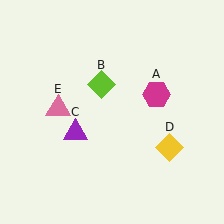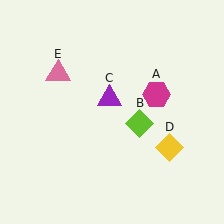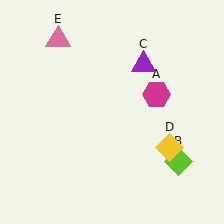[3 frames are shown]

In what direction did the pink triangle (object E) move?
The pink triangle (object E) moved up.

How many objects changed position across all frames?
3 objects changed position: lime diamond (object B), purple triangle (object C), pink triangle (object E).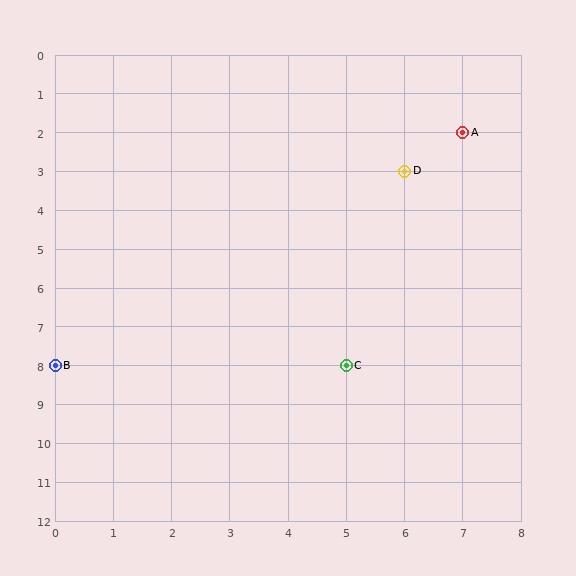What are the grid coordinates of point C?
Point C is at grid coordinates (5, 8).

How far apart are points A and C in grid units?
Points A and C are 2 columns and 6 rows apart (about 6.3 grid units diagonally).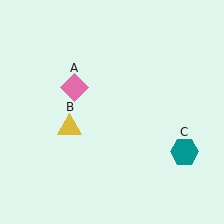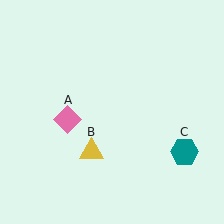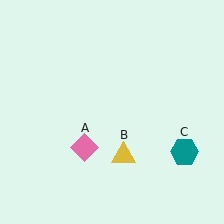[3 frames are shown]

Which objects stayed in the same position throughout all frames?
Teal hexagon (object C) remained stationary.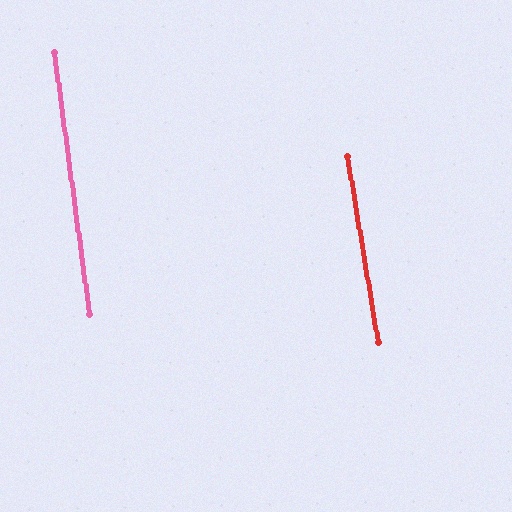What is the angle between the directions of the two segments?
Approximately 2 degrees.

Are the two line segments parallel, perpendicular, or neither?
Parallel — their directions differ by only 1.7°.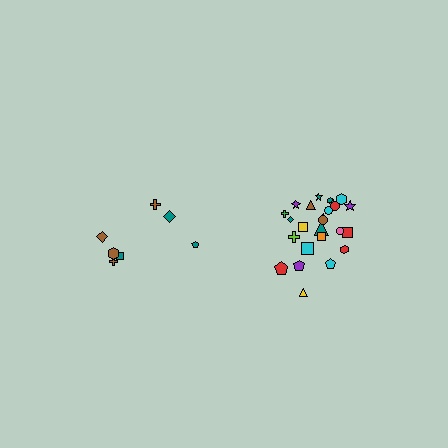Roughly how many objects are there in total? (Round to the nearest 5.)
Roughly 30 objects in total.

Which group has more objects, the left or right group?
The right group.